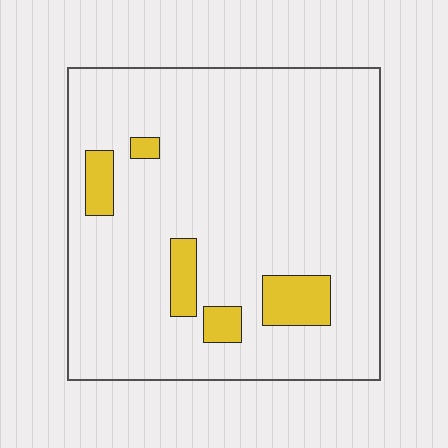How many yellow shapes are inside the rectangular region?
5.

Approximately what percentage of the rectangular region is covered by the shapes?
Approximately 10%.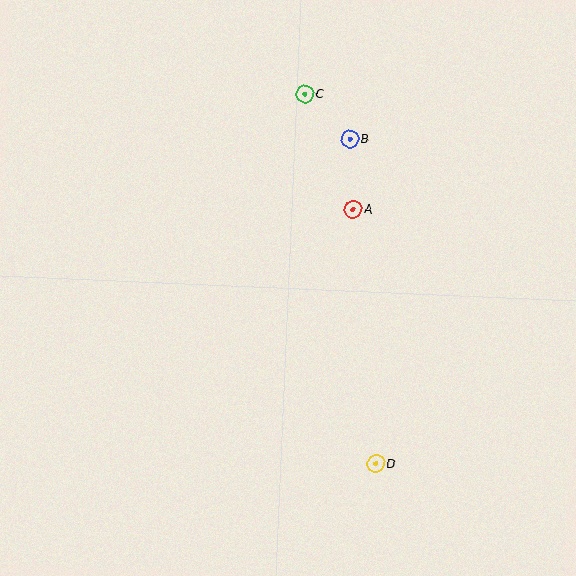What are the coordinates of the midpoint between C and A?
The midpoint between C and A is at (329, 152).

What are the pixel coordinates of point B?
Point B is at (350, 139).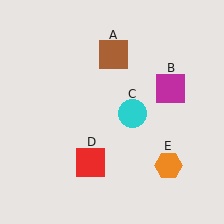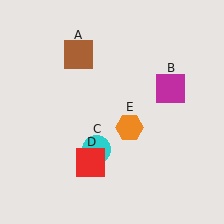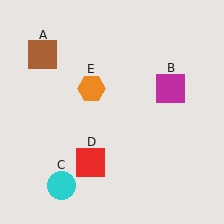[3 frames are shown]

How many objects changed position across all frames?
3 objects changed position: brown square (object A), cyan circle (object C), orange hexagon (object E).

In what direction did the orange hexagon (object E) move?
The orange hexagon (object E) moved up and to the left.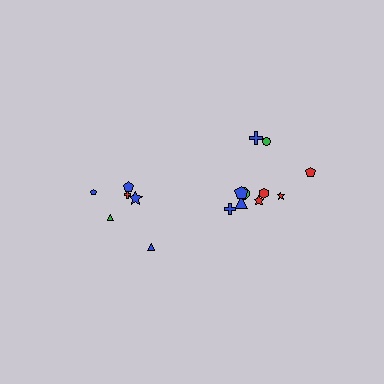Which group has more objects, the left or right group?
The right group.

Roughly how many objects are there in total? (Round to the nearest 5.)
Roughly 15 objects in total.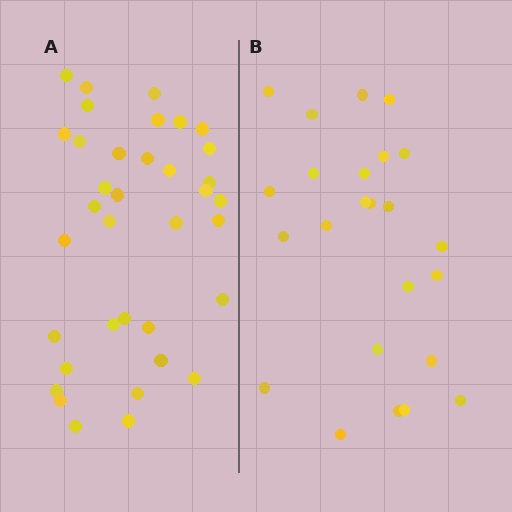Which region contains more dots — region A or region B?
Region A (the left region) has more dots.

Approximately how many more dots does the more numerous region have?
Region A has roughly 12 or so more dots than region B.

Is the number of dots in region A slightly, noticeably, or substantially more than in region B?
Region A has substantially more. The ratio is roughly 1.5 to 1.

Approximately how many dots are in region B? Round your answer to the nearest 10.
About 20 dots. (The exact count is 24, which rounds to 20.)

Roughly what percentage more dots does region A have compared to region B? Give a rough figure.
About 50% more.